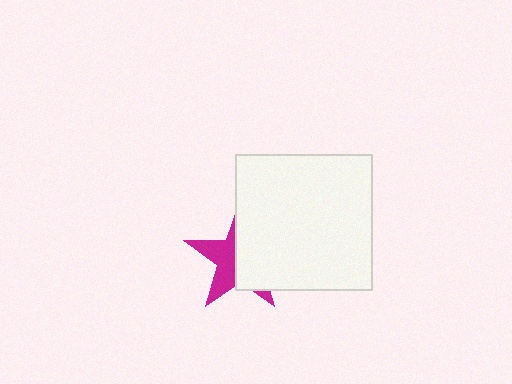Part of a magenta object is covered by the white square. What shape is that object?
It is a star.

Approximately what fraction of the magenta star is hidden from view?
Roughly 55% of the magenta star is hidden behind the white square.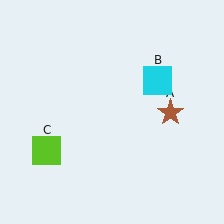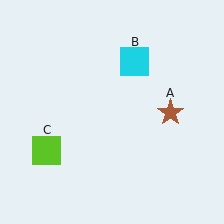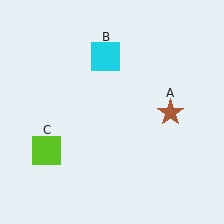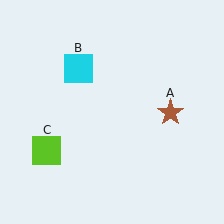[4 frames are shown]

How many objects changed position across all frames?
1 object changed position: cyan square (object B).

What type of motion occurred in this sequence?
The cyan square (object B) rotated counterclockwise around the center of the scene.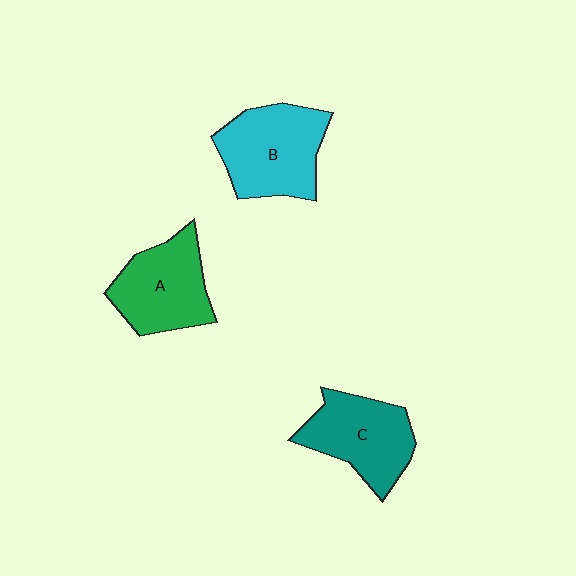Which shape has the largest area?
Shape B (cyan).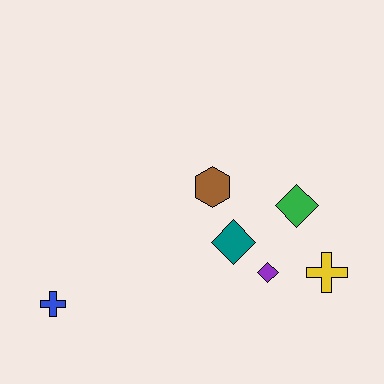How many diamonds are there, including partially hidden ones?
There are 3 diamonds.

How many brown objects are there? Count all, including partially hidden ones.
There is 1 brown object.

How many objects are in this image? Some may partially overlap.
There are 6 objects.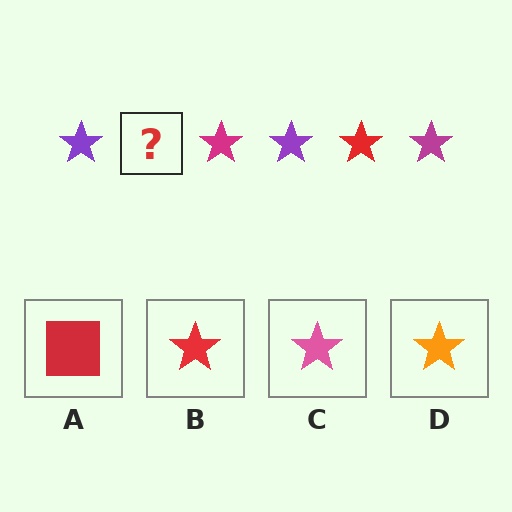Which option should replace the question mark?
Option B.